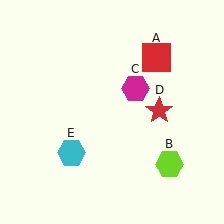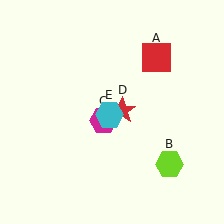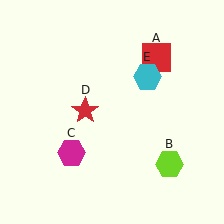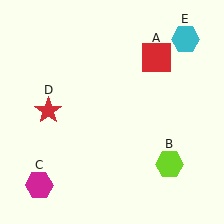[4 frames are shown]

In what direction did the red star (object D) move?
The red star (object D) moved left.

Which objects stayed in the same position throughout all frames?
Red square (object A) and lime hexagon (object B) remained stationary.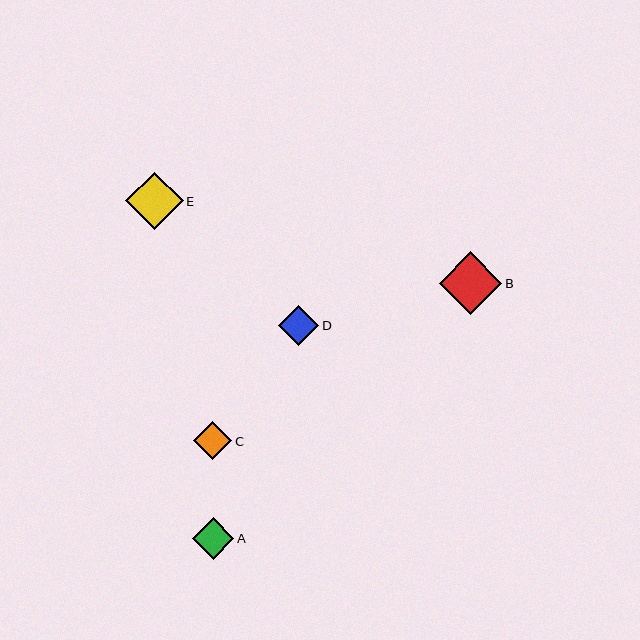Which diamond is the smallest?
Diamond C is the smallest with a size of approximately 38 pixels.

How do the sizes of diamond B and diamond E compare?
Diamond B and diamond E are approximately the same size.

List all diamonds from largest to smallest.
From largest to smallest: B, E, A, D, C.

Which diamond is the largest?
Diamond B is the largest with a size of approximately 63 pixels.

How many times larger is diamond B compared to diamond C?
Diamond B is approximately 1.6 times the size of diamond C.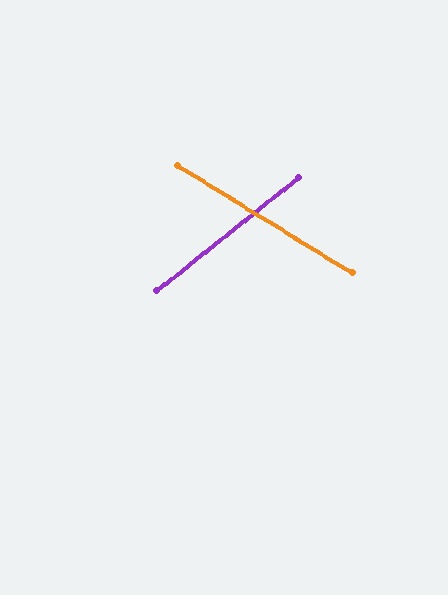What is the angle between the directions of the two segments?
Approximately 70 degrees.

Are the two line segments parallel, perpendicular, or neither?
Neither parallel nor perpendicular — they differ by about 70°.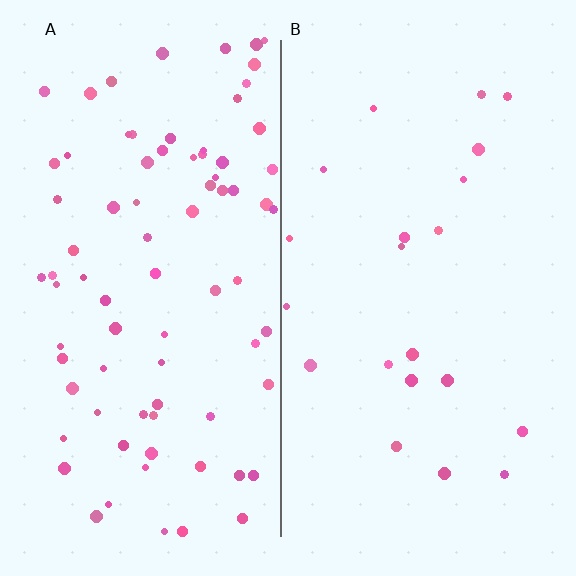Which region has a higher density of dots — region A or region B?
A (the left).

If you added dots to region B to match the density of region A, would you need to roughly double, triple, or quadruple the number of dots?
Approximately quadruple.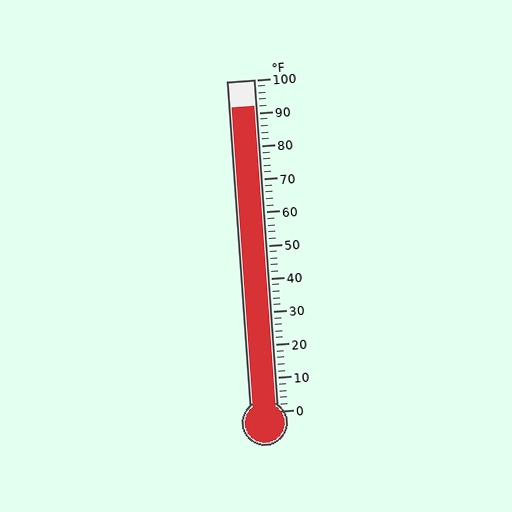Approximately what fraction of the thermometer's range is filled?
The thermometer is filled to approximately 90% of its range.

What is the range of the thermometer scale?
The thermometer scale ranges from 0°F to 100°F.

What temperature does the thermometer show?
The thermometer shows approximately 92°F.